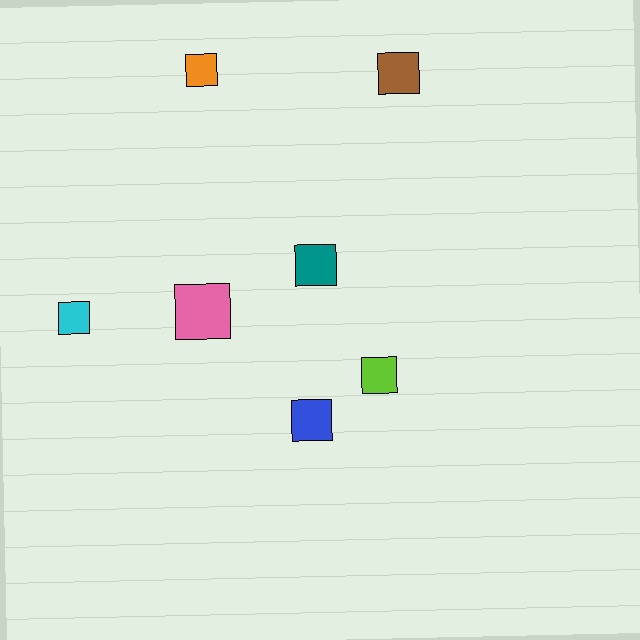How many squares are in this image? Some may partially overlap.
There are 7 squares.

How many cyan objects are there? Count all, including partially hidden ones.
There is 1 cyan object.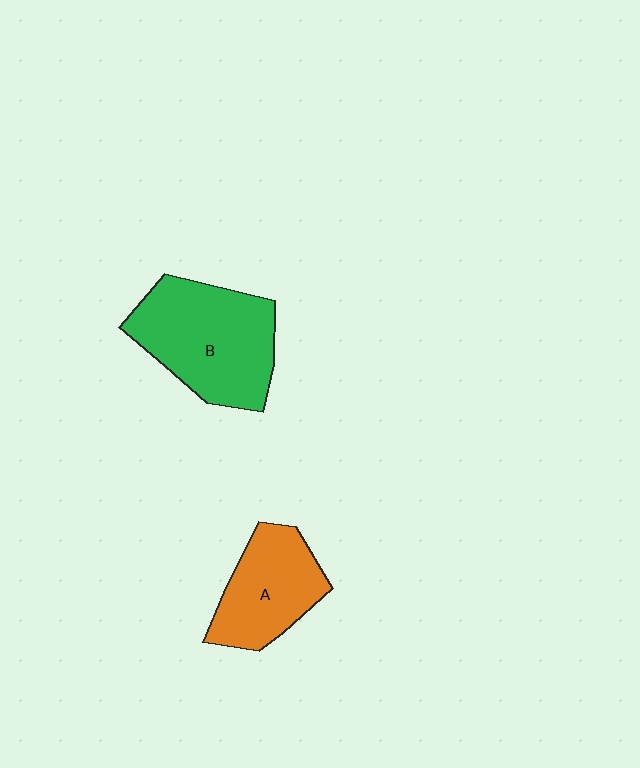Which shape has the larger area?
Shape B (green).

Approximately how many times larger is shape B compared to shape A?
Approximately 1.4 times.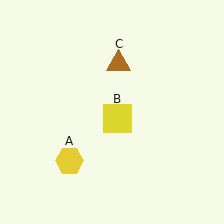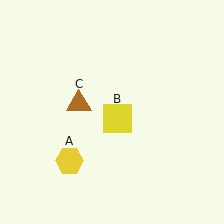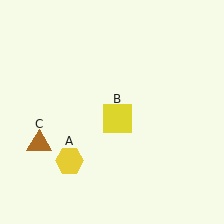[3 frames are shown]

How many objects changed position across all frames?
1 object changed position: brown triangle (object C).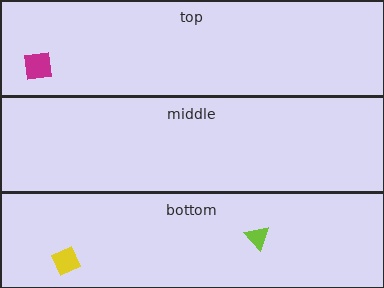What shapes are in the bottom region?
The yellow diamond, the lime triangle.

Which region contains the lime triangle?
The bottom region.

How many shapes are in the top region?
1.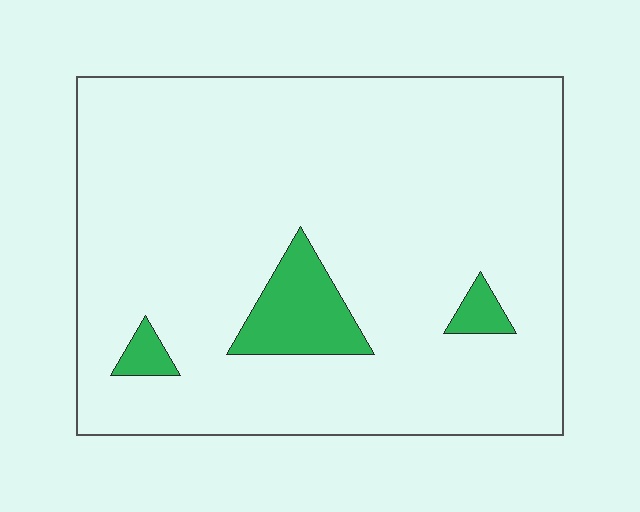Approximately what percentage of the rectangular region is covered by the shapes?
Approximately 10%.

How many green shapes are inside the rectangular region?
3.